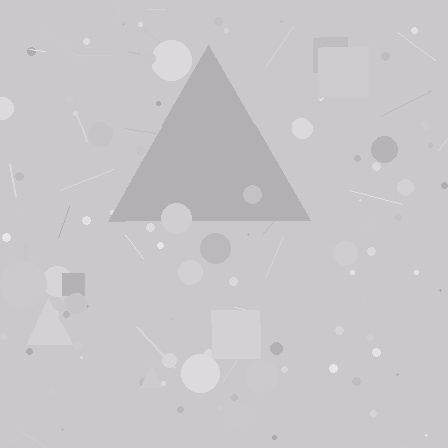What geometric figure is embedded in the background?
A triangle is embedded in the background.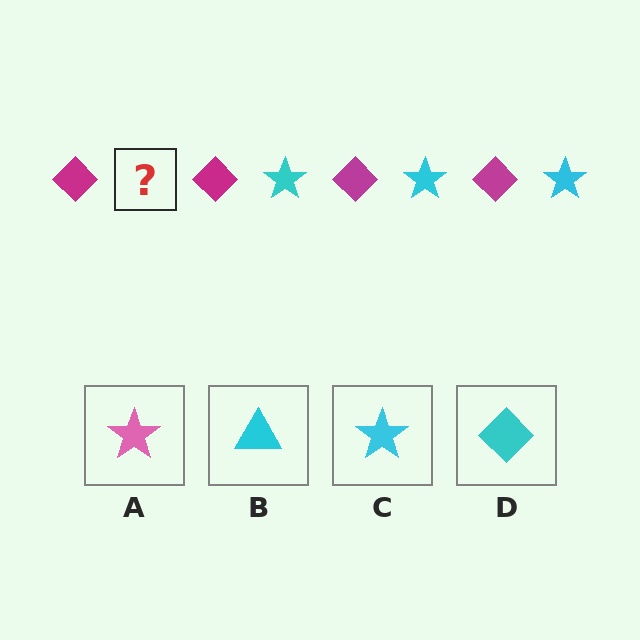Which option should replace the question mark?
Option C.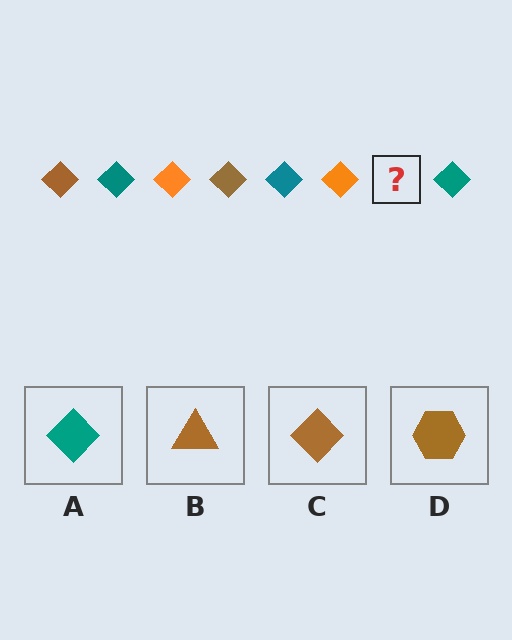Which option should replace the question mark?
Option C.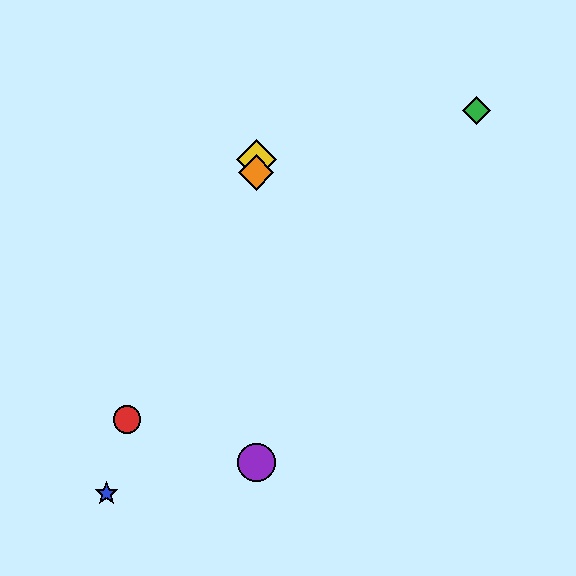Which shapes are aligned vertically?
The yellow diamond, the purple circle, the orange diamond are aligned vertically.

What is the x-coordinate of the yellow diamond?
The yellow diamond is at x≈256.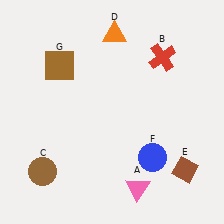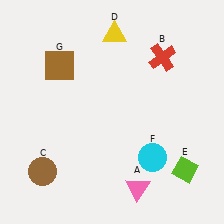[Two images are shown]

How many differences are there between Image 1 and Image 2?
There are 3 differences between the two images.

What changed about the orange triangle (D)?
In Image 1, D is orange. In Image 2, it changed to yellow.